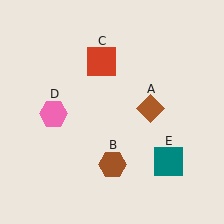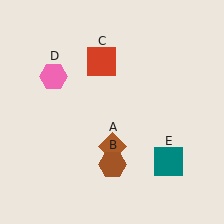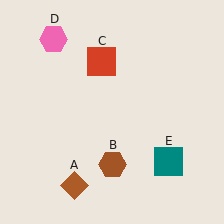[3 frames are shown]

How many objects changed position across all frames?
2 objects changed position: brown diamond (object A), pink hexagon (object D).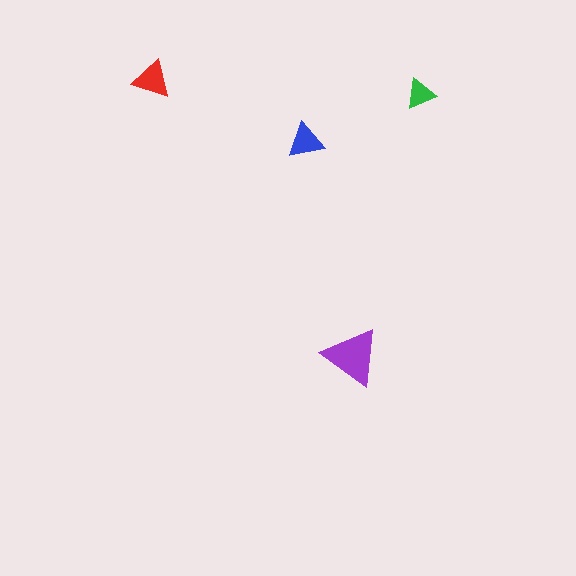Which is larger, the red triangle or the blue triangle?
The red one.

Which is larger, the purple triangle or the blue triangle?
The purple one.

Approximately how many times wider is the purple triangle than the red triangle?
About 1.5 times wider.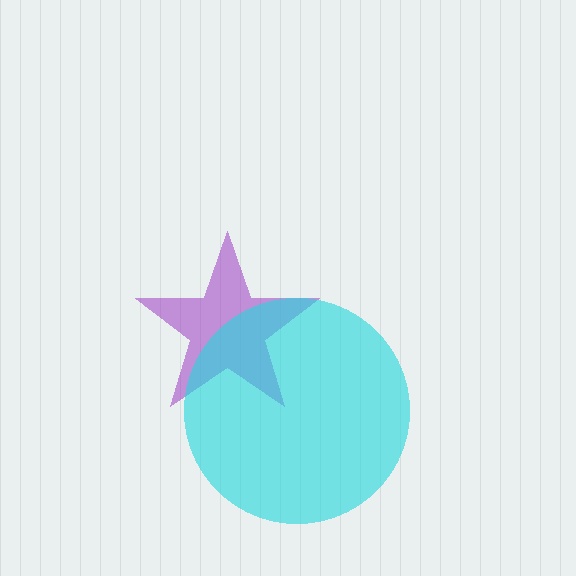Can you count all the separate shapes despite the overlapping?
Yes, there are 2 separate shapes.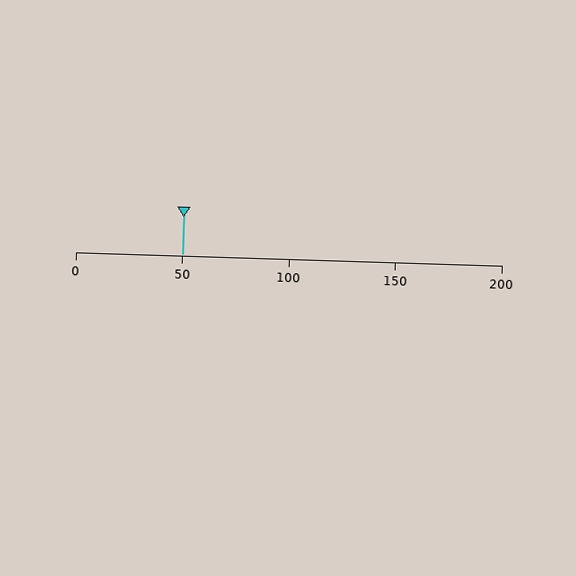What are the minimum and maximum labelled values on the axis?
The axis runs from 0 to 200.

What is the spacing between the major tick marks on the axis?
The major ticks are spaced 50 apart.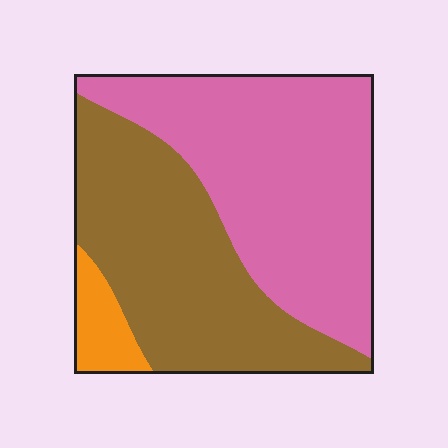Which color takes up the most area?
Pink, at roughly 50%.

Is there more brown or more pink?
Pink.